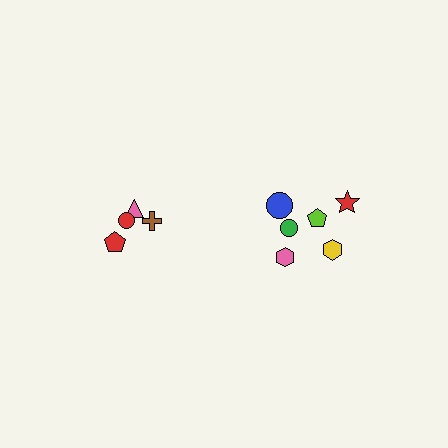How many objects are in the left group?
There are 4 objects.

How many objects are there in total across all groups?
There are 10 objects.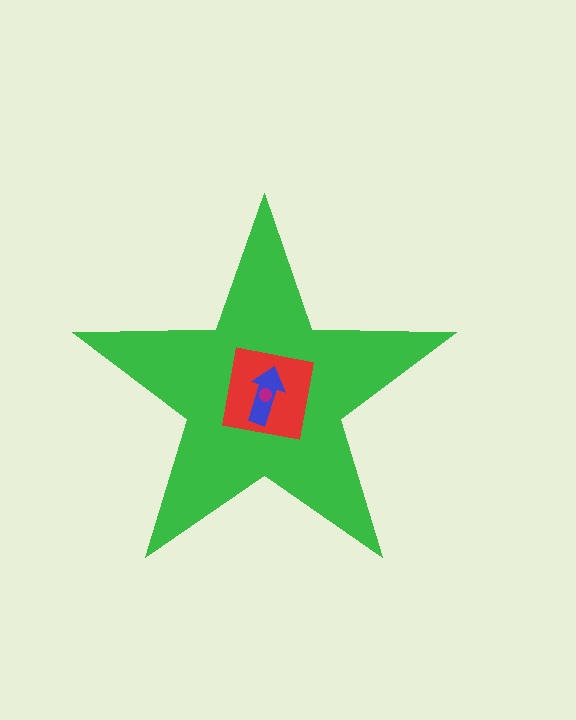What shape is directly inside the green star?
The red square.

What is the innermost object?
The magenta circle.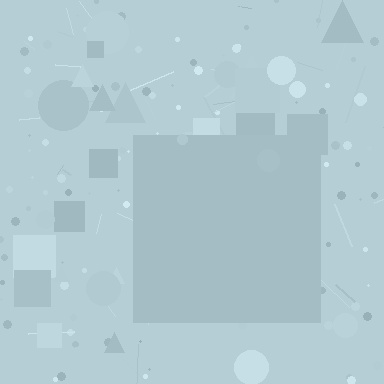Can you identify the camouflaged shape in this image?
The camouflaged shape is a square.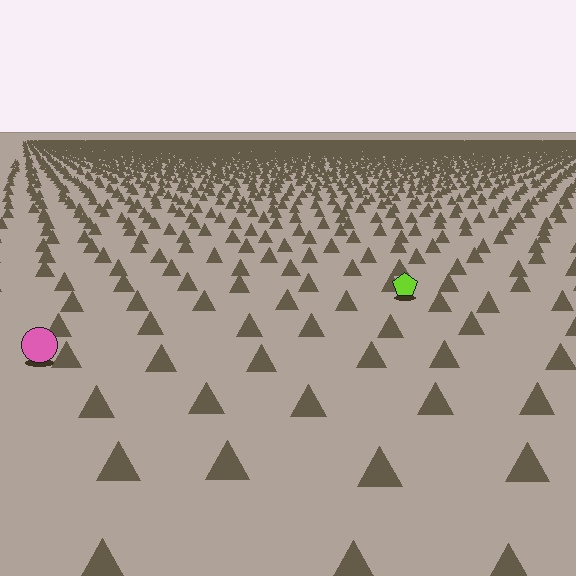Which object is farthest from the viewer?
The lime pentagon is farthest from the viewer. It appears smaller and the ground texture around it is denser.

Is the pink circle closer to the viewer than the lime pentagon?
Yes. The pink circle is closer — you can tell from the texture gradient: the ground texture is coarser near it.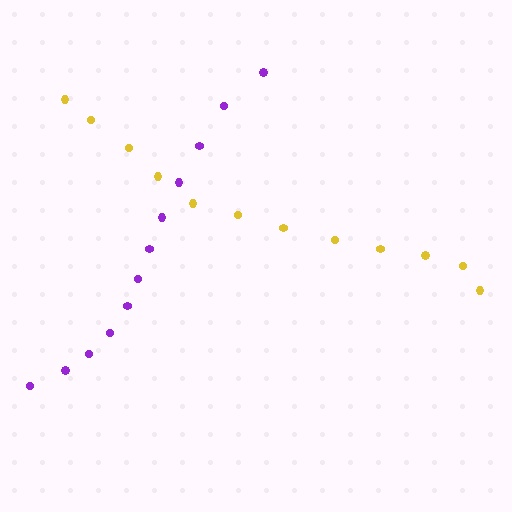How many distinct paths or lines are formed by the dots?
There are 2 distinct paths.